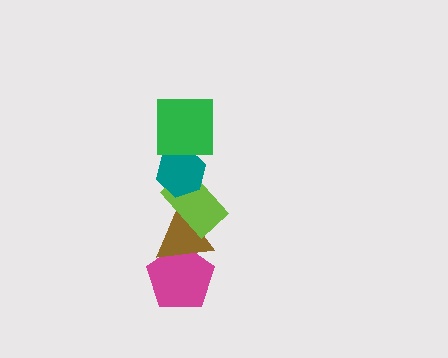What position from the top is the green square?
The green square is 1st from the top.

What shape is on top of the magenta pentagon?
The brown triangle is on top of the magenta pentagon.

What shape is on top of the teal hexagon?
The green square is on top of the teal hexagon.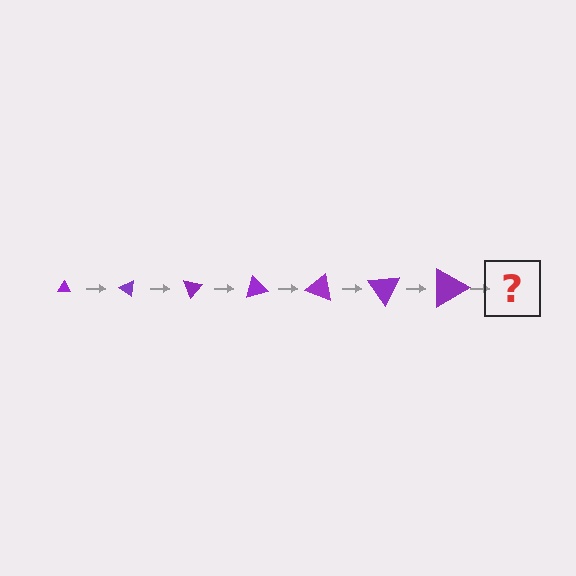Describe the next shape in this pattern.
It should be a triangle, larger than the previous one and rotated 245 degrees from the start.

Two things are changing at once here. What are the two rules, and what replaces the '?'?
The two rules are that the triangle grows larger each step and it rotates 35 degrees each step. The '?' should be a triangle, larger than the previous one and rotated 245 degrees from the start.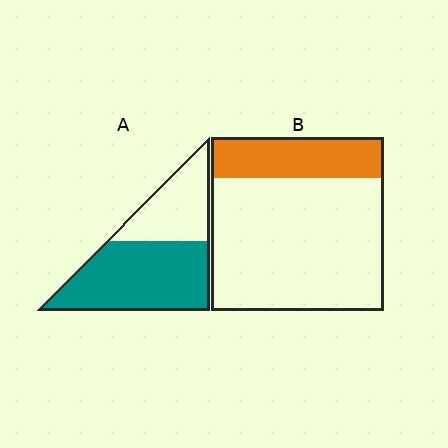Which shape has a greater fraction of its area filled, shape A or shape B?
Shape A.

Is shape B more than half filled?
No.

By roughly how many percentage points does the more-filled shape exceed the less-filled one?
By roughly 40 percentage points (A over B).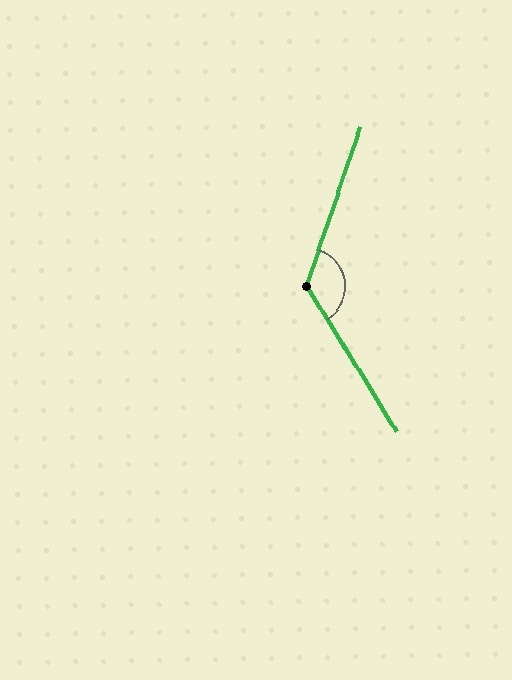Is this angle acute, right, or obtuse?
It is obtuse.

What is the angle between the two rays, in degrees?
Approximately 129 degrees.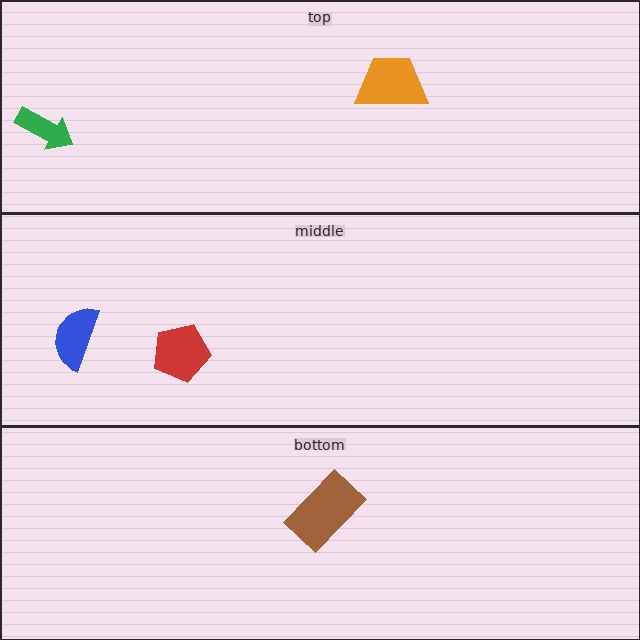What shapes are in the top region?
The orange trapezoid, the green arrow.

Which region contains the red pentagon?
The middle region.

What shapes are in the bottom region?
The brown rectangle.